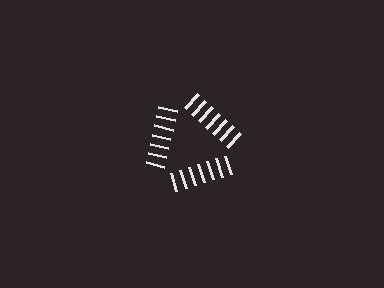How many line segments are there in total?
21 — 7 along each of the 3 edges.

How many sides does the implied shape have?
3 sides — the line-ends trace a triangle.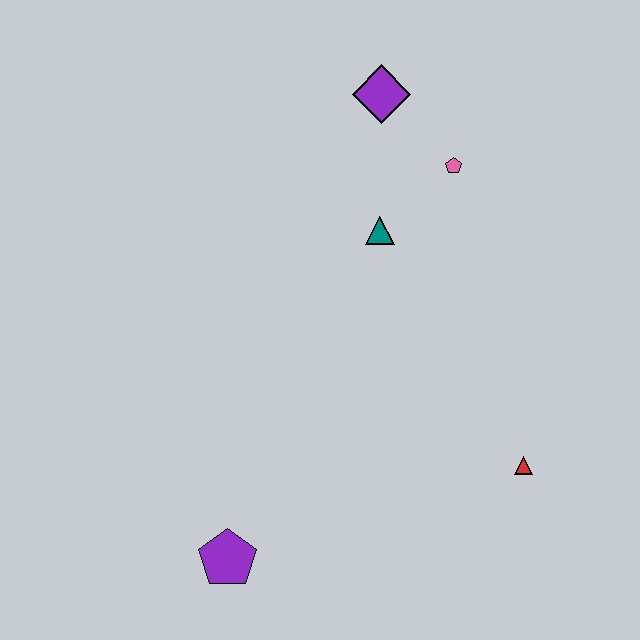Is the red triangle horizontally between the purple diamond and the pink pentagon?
No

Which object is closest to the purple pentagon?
The red triangle is closest to the purple pentagon.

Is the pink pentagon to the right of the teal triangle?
Yes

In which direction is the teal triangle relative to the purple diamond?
The teal triangle is below the purple diamond.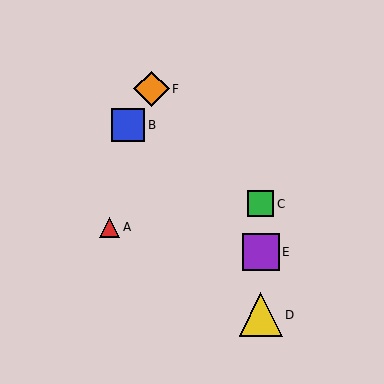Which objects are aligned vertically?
Objects C, D, E are aligned vertically.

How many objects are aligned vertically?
3 objects (C, D, E) are aligned vertically.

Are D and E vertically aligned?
Yes, both are at x≈261.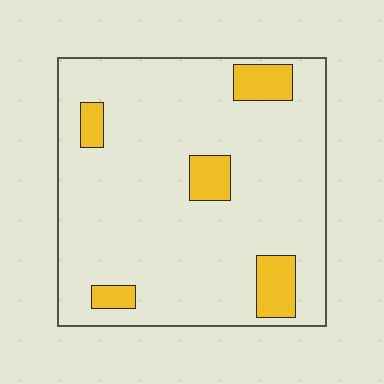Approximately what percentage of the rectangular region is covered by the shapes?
Approximately 10%.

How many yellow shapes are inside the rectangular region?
5.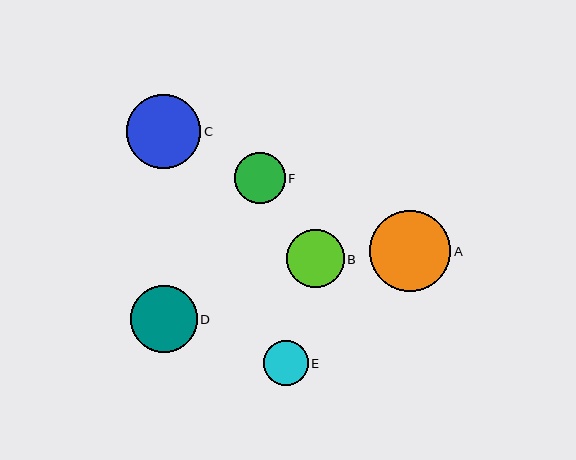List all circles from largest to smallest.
From largest to smallest: A, C, D, B, F, E.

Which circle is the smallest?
Circle E is the smallest with a size of approximately 45 pixels.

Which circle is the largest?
Circle A is the largest with a size of approximately 81 pixels.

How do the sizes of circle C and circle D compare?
Circle C and circle D are approximately the same size.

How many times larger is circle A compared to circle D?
Circle A is approximately 1.2 times the size of circle D.